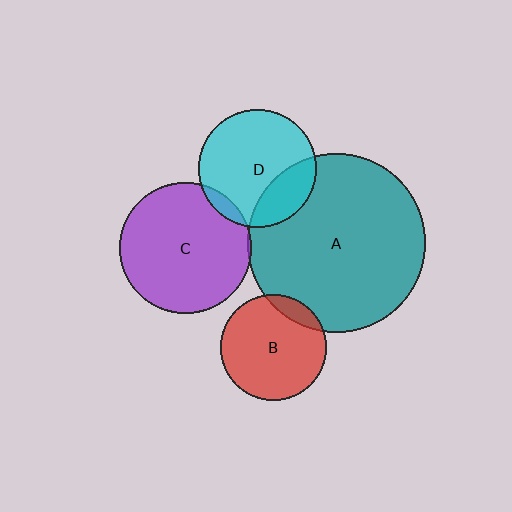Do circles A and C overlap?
Yes.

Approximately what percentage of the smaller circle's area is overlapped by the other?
Approximately 5%.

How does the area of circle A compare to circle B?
Approximately 2.8 times.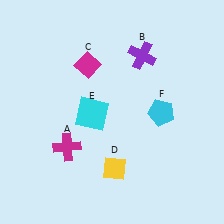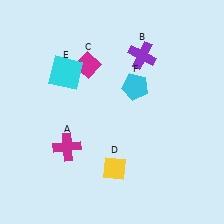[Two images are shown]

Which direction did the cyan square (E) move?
The cyan square (E) moved up.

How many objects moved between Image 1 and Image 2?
2 objects moved between the two images.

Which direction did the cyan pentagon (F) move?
The cyan pentagon (F) moved left.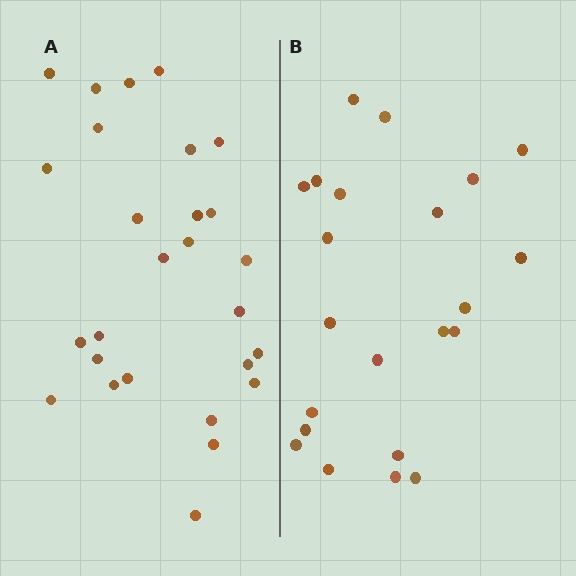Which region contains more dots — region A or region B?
Region A (the left region) has more dots.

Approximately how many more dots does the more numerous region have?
Region A has about 5 more dots than region B.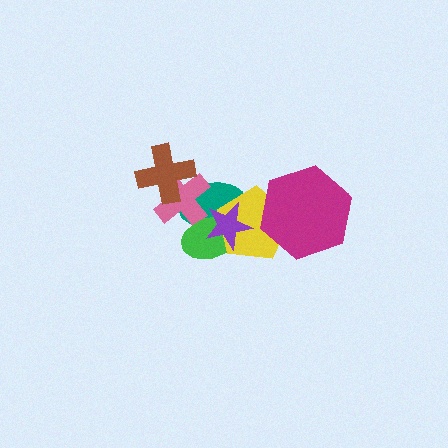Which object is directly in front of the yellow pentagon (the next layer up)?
The purple star is directly in front of the yellow pentagon.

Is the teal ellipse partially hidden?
Yes, it is partially covered by another shape.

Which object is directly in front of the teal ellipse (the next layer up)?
The pink cross is directly in front of the teal ellipse.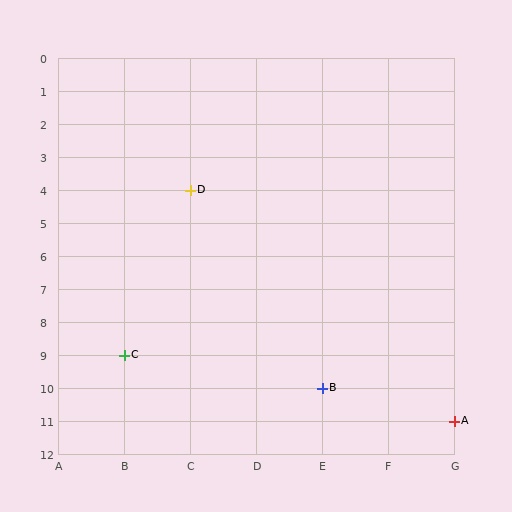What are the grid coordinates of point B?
Point B is at grid coordinates (E, 10).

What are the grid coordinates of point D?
Point D is at grid coordinates (C, 4).